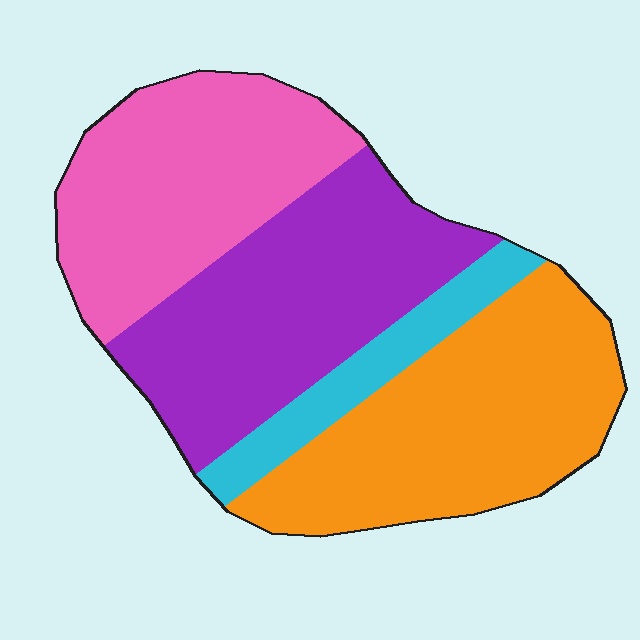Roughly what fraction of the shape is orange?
Orange covers 32% of the shape.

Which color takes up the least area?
Cyan, at roughly 10%.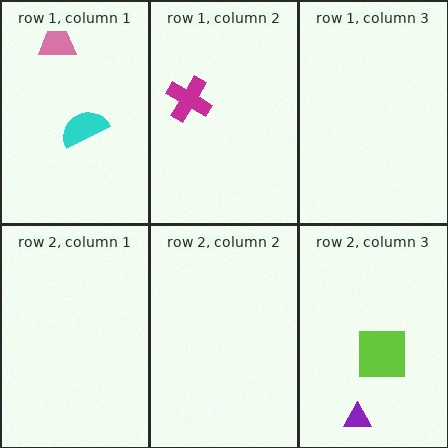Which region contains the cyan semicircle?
The row 1, column 1 region.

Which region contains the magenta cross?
The row 1, column 2 region.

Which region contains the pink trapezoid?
The row 1, column 1 region.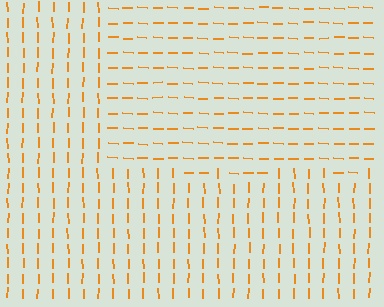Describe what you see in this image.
The image is filled with small orange line segments. A rectangle region in the image has lines oriented differently from the surrounding lines, creating a visible texture boundary.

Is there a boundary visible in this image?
Yes, there is a texture boundary formed by a change in line orientation.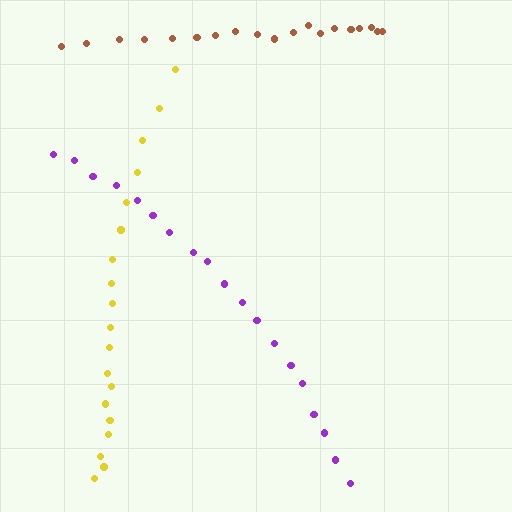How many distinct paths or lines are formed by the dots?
There are 3 distinct paths.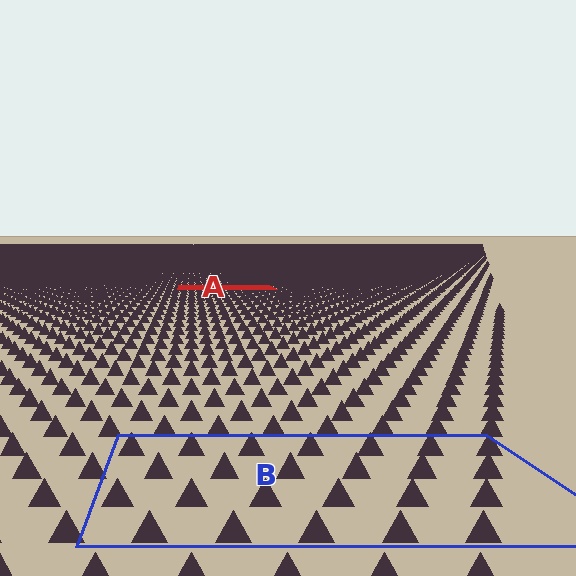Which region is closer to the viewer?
Region B is closer. The texture elements there are larger and more spread out.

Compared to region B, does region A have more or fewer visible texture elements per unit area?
Region A has more texture elements per unit area — they are packed more densely because it is farther away.